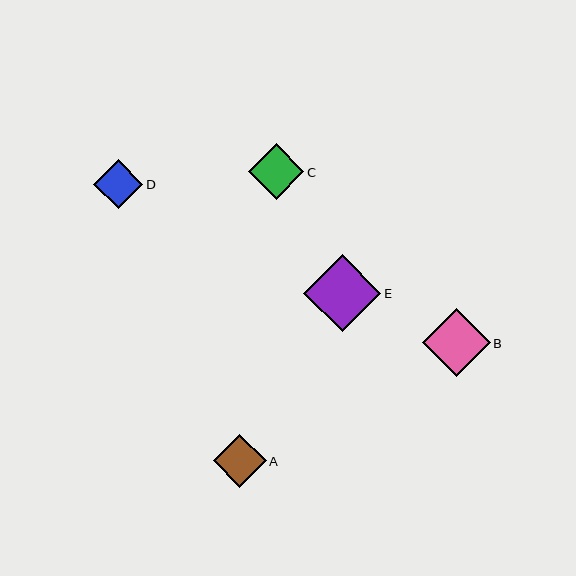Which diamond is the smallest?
Diamond D is the smallest with a size of approximately 49 pixels.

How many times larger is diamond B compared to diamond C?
Diamond B is approximately 1.2 times the size of diamond C.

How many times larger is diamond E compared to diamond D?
Diamond E is approximately 1.6 times the size of diamond D.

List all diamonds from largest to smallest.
From largest to smallest: E, B, C, A, D.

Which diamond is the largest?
Diamond E is the largest with a size of approximately 77 pixels.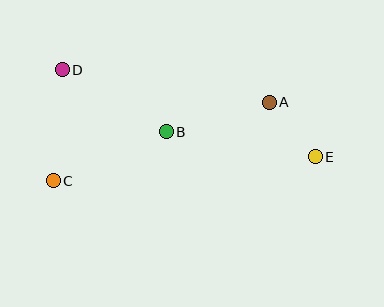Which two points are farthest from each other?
Points D and E are farthest from each other.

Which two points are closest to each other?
Points A and E are closest to each other.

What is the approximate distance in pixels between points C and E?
The distance between C and E is approximately 263 pixels.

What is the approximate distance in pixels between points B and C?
The distance between B and C is approximately 123 pixels.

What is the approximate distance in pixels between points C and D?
The distance between C and D is approximately 112 pixels.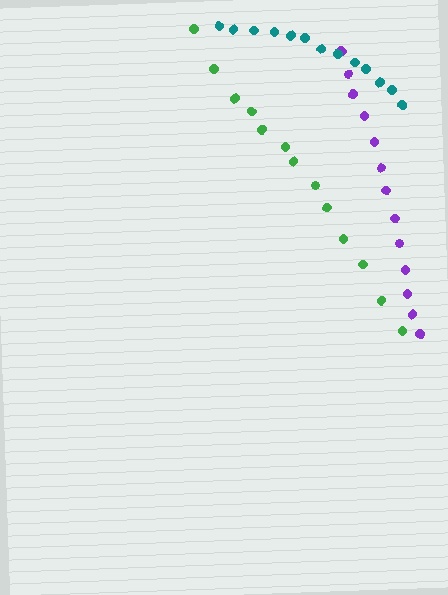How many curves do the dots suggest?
There are 3 distinct paths.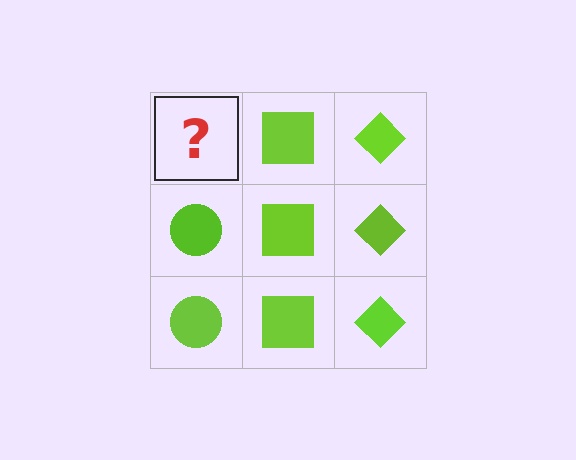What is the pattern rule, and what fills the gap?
The rule is that each column has a consistent shape. The gap should be filled with a lime circle.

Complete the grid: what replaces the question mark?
The question mark should be replaced with a lime circle.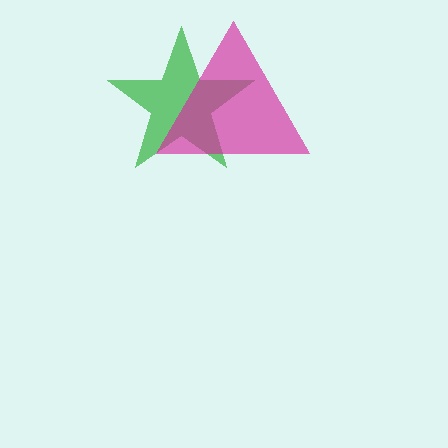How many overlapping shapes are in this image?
There are 2 overlapping shapes in the image.